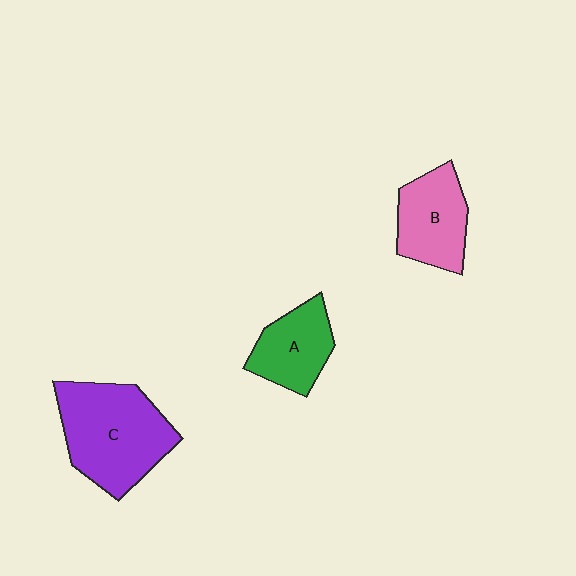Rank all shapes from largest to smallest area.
From largest to smallest: C (purple), B (pink), A (green).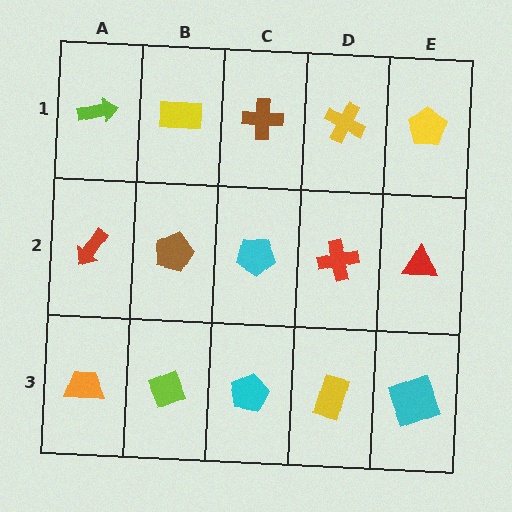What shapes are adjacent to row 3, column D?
A red cross (row 2, column D), a cyan pentagon (row 3, column C), a cyan square (row 3, column E).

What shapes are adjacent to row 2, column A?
A lime arrow (row 1, column A), an orange trapezoid (row 3, column A), a brown pentagon (row 2, column B).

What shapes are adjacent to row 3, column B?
A brown pentagon (row 2, column B), an orange trapezoid (row 3, column A), a cyan pentagon (row 3, column C).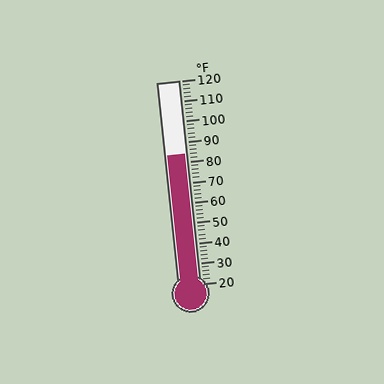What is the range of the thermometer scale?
The thermometer scale ranges from 20°F to 120°F.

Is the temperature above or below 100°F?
The temperature is below 100°F.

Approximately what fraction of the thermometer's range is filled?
The thermometer is filled to approximately 65% of its range.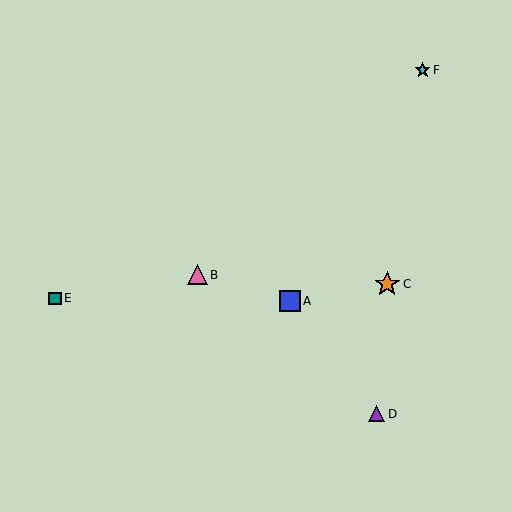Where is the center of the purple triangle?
The center of the purple triangle is at (377, 414).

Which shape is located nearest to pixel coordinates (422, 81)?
The cyan star (labeled F) at (423, 70) is nearest to that location.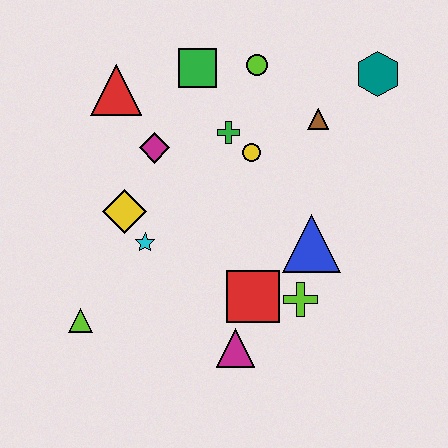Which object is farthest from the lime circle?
The lime triangle is farthest from the lime circle.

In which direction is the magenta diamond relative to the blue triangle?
The magenta diamond is to the left of the blue triangle.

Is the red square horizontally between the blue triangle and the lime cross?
No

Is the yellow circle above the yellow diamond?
Yes